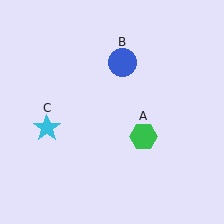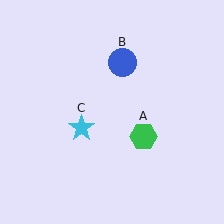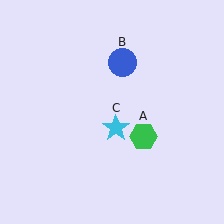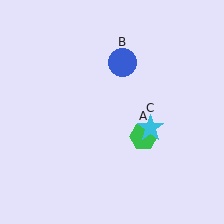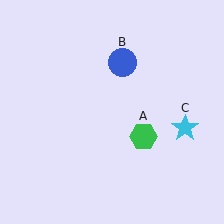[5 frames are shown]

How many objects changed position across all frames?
1 object changed position: cyan star (object C).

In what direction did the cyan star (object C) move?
The cyan star (object C) moved right.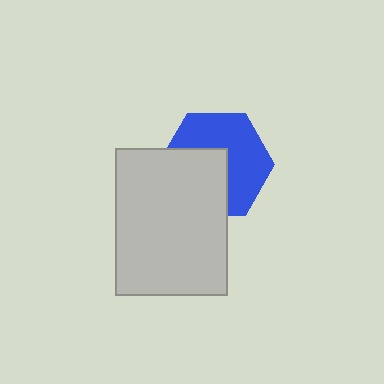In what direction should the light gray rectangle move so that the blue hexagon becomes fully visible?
The light gray rectangle should move toward the lower-left. That is the shortest direction to clear the overlap and leave the blue hexagon fully visible.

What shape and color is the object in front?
The object in front is a light gray rectangle.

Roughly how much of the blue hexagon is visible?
About half of it is visible (roughly 56%).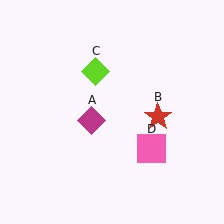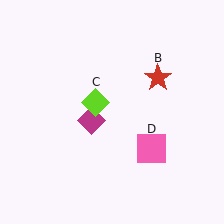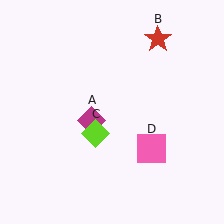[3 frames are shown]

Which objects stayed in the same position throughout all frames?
Magenta diamond (object A) and pink square (object D) remained stationary.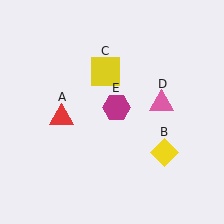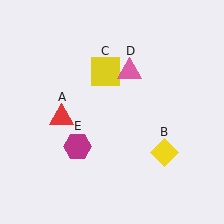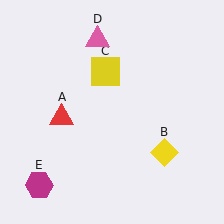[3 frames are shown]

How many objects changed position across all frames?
2 objects changed position: pink triangle (object D), magenta hexagon (object E).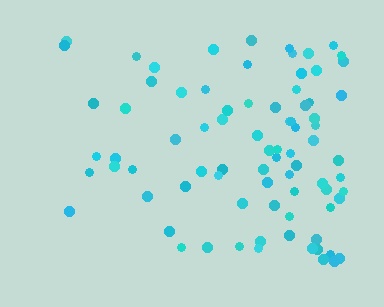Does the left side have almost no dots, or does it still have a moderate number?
Still a moderate number, just noticeably fewer than the right.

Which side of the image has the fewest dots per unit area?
The left.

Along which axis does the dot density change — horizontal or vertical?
Horizontal.